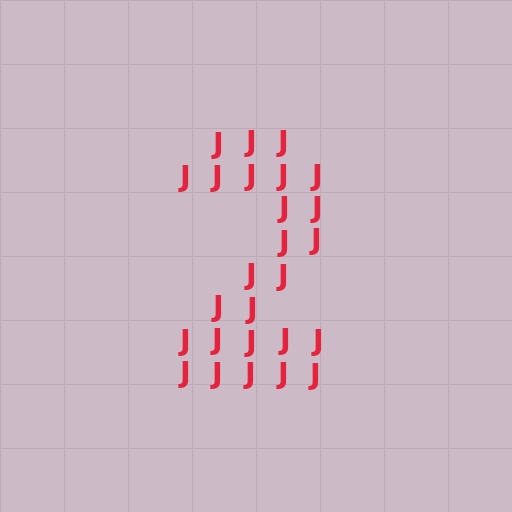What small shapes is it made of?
It is made of small letter J's.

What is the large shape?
The large shape is the digit 2.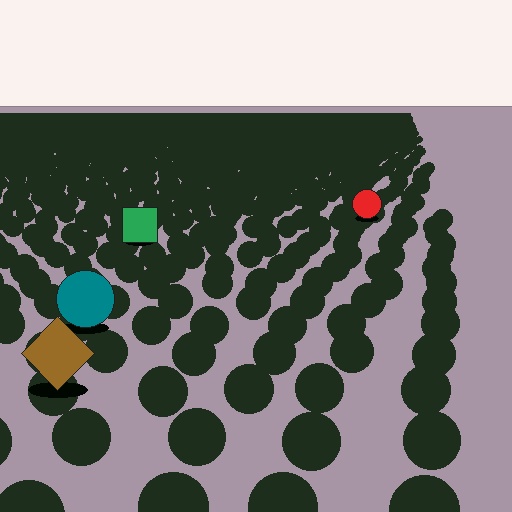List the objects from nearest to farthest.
From nearest to farthest: the brown diamond, the teal circle, the green square, the red circle.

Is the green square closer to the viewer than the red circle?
Yes. The green square is closer — you can tell from the texture gradient: the ground texture is coarser near it.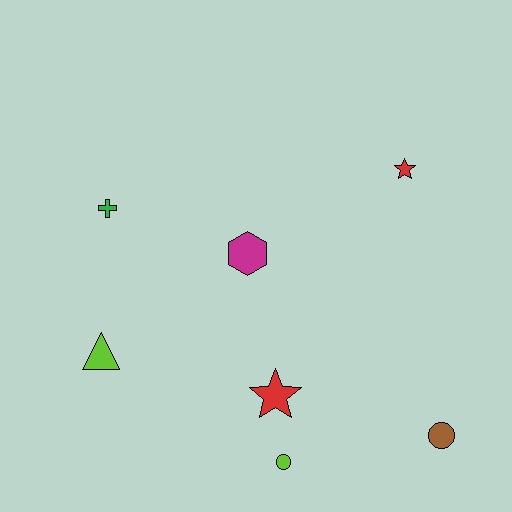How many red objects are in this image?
There are 2 red objects.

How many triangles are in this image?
There is 1 triangle.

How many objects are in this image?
There are 7 objects.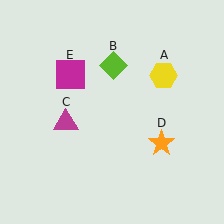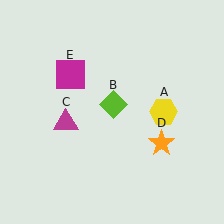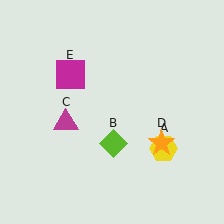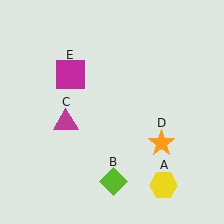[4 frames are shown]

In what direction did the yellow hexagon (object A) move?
The yellow hexagon (object A) moved down.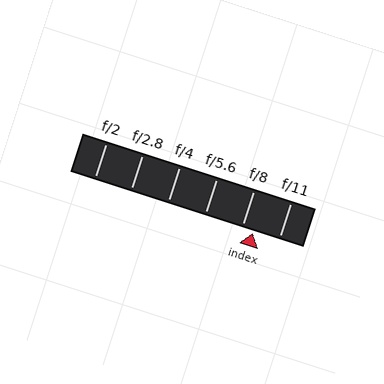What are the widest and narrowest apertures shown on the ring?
The widest aperture shown is f/2 and the narrowest is f/11.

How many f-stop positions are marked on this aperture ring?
There are 6 f-stop positions marked.